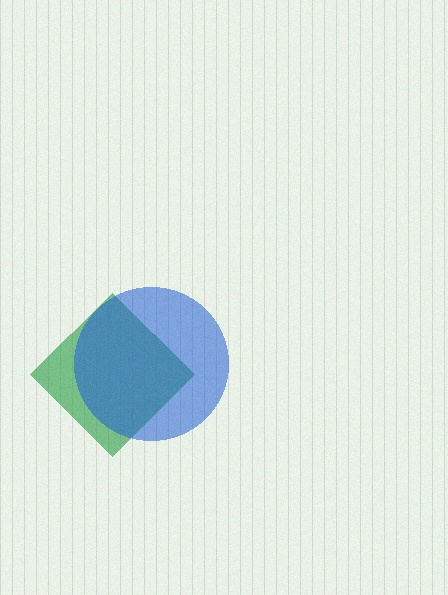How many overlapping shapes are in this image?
There are 2 overlapping shapes in the image.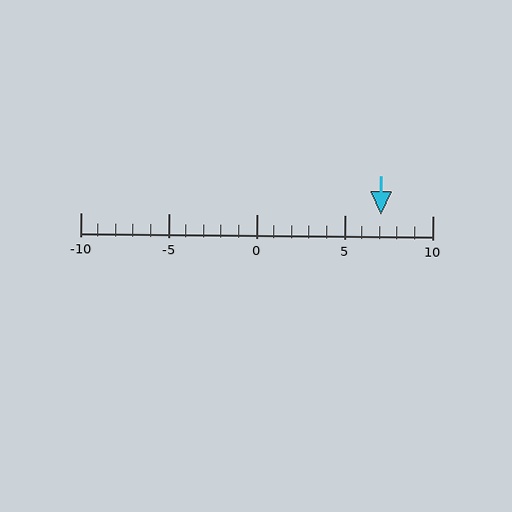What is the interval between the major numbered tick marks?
The major tick marks are spaced 5 units apart.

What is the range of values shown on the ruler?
The ruler shows values from -10 to 10.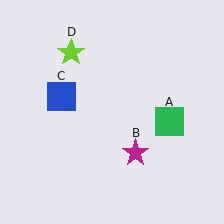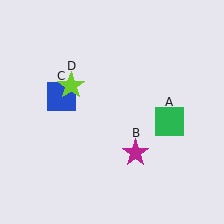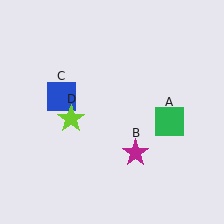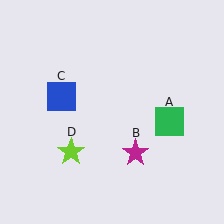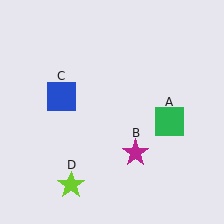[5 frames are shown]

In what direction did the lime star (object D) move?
The lime star (object D) moved down.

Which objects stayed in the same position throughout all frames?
Green square (object A) and magenta star (object B) and blue square (object C) remained stationary.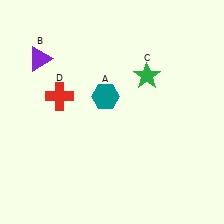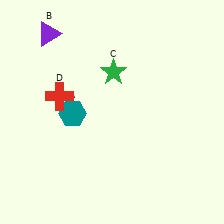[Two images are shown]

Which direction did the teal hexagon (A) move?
The teal hexagon (A) moved left.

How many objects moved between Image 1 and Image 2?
3 objects moved between the two images.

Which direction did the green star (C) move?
The green star (C) moved left.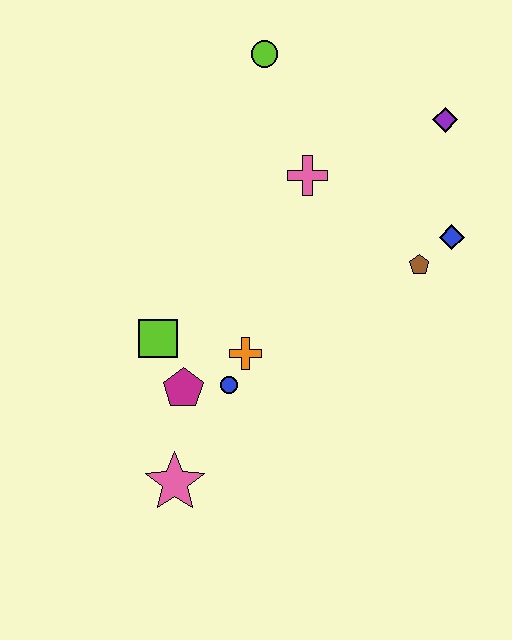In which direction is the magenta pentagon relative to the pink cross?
The magenta pentagon is below the pink cross.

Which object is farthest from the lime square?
The purple diamond is farthest from the lime square.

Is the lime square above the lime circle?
No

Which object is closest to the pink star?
The magenta pentagon is closest to the pink star.